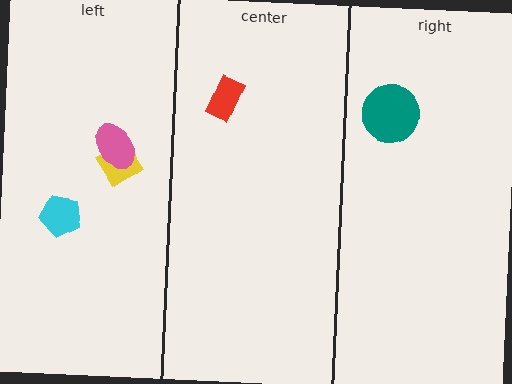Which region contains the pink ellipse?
The left region.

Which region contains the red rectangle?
The center region.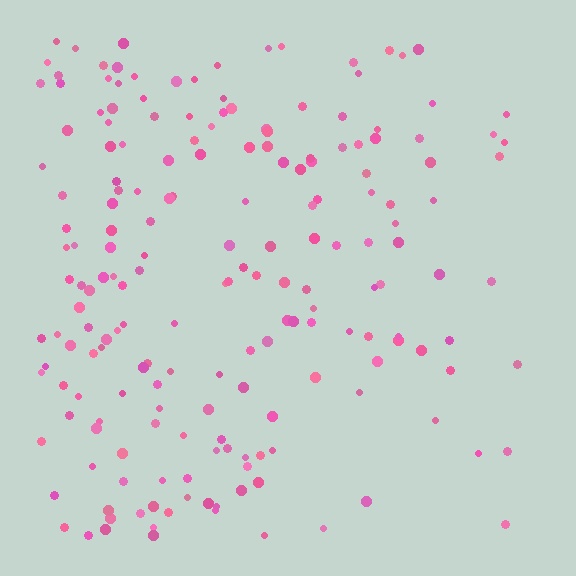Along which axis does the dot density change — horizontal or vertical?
Horizontal.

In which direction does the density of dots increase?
From right to left, with the left side densest.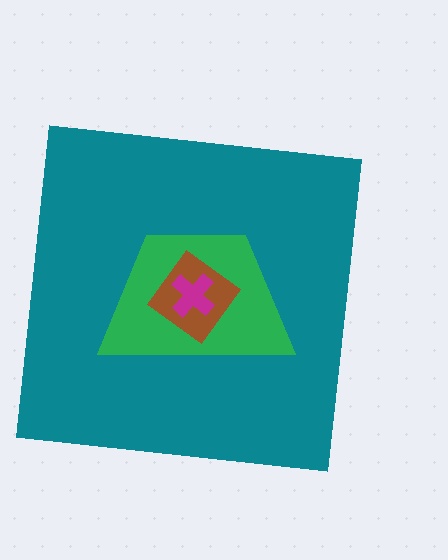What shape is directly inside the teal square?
The green trapezoid.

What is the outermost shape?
The teal square.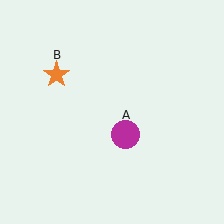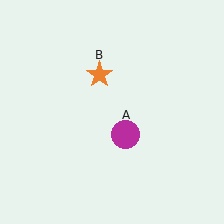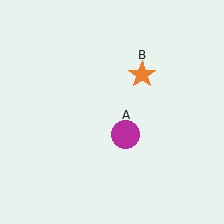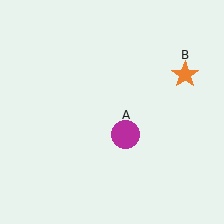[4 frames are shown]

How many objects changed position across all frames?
1 object changed position: orange star (object B).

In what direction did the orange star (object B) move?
The orange star (object B) moved right.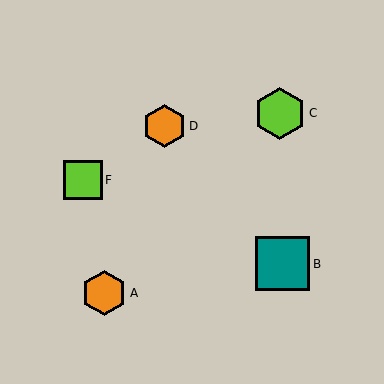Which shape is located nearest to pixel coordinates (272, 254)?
The teal square (labeled B) at (283, 264) is nearest to that location.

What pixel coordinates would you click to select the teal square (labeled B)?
Click at (283, 264) to select the teal square B.